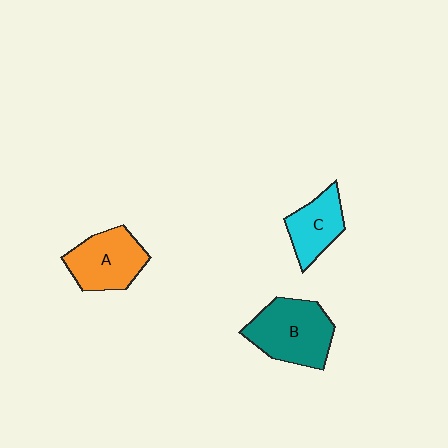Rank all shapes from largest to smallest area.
From largest to smallest: B (teal), A (orange), C (cyan).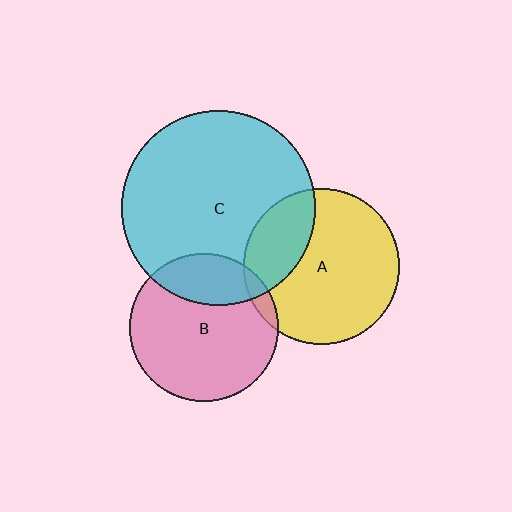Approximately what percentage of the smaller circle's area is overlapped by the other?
Approximately 5%.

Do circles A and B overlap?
Yes.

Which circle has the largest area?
Circle C (cyan).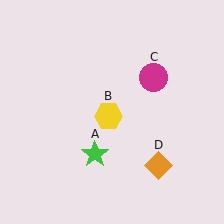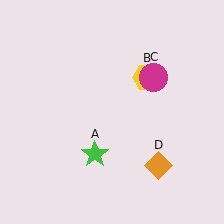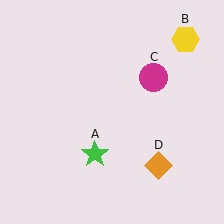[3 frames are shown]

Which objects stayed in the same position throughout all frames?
Green star (object A) and magenta circle (object C) and orange diamond (object D) remained stationary.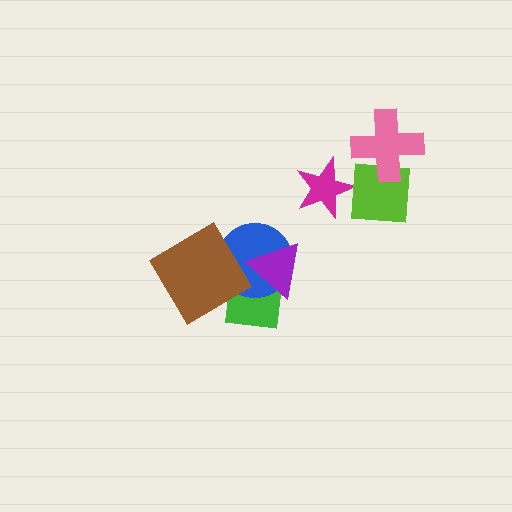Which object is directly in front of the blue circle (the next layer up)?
The purple triangle is directly in front of the blue circle.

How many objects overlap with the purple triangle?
2 objects overlap with the purple triangle.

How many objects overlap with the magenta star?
1 object overlaps with the magenta star.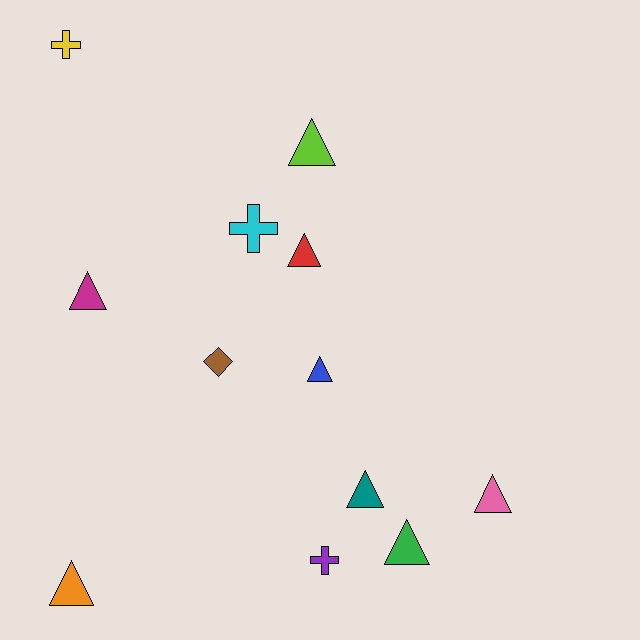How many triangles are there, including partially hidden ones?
There are 8 triangles.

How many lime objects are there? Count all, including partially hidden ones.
There is 1 lime object.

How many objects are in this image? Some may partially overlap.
There are 12 objects.